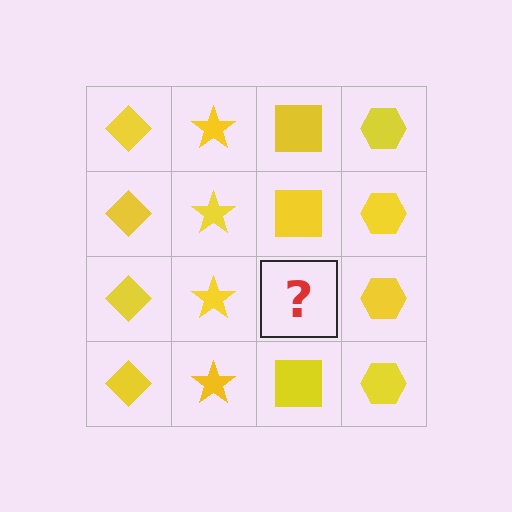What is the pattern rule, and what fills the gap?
The rule is that each column has a consistent shape. The gap should be filled with a yellow square.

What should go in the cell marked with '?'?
The missing cell should contain a yellow square.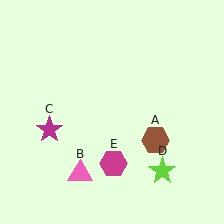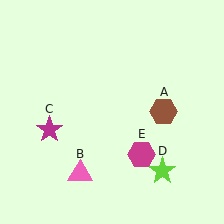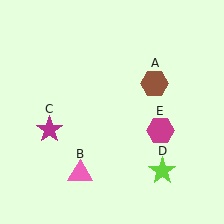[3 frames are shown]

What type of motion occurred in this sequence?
The brown hexagon (object A), magenta hexagon (object E) rotated counterclockwise around the center of the scene.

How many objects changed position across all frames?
2 objects changed position: brown hexagon (object A), magenta hexagon (object E).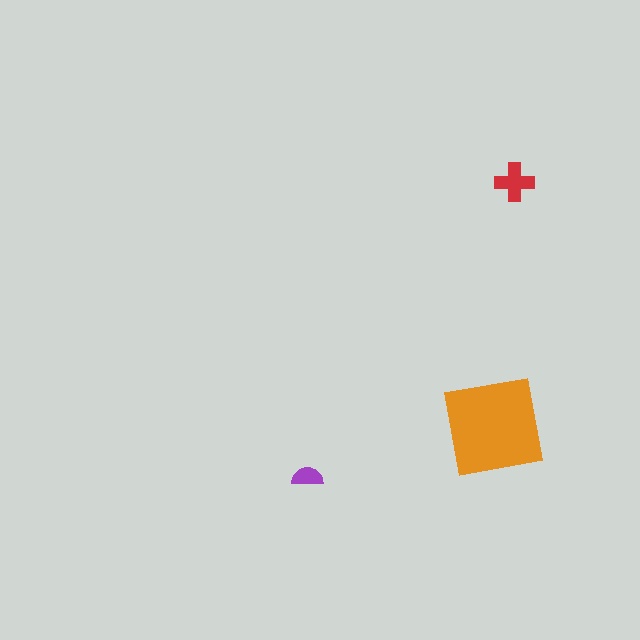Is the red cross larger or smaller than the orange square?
Smaller.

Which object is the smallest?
The purple semicircle.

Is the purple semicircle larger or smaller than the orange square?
Smaller.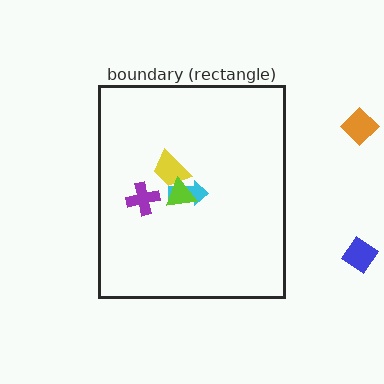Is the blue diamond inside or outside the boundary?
Outside.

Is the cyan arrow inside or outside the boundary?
Inside.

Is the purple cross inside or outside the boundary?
Inside.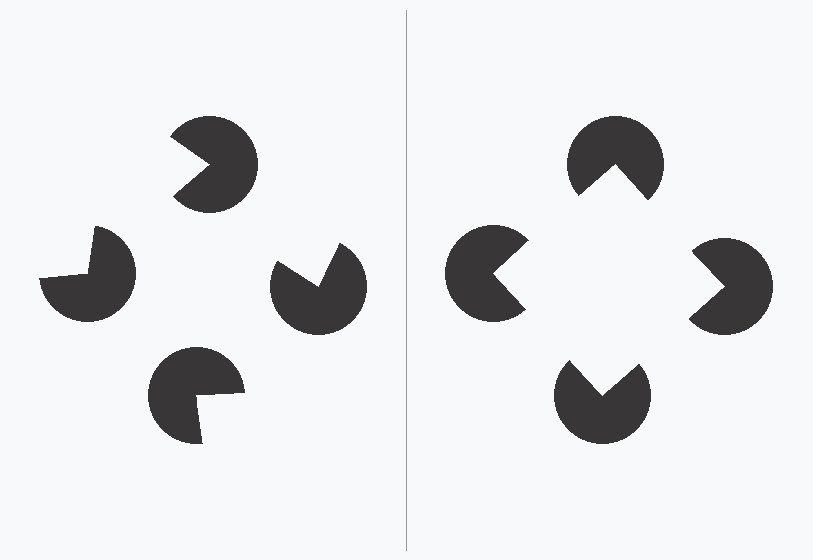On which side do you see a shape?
An illusory square appears on the right side. On the left side the wedge cuts are rotated, so no coherent shape forms.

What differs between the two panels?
The pac-man discs are positioned identically on both sides; only the wedge orientations differ. On the right they align to a square; on the left they are misaligned.